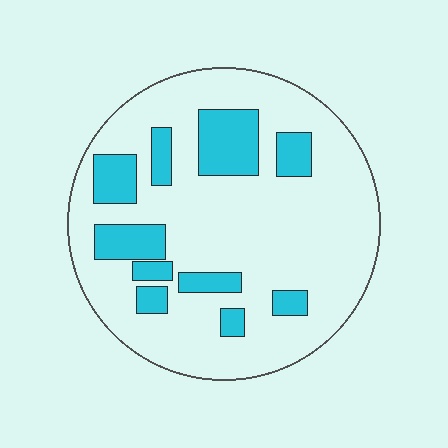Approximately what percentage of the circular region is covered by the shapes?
Approximately 20%.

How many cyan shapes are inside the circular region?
10.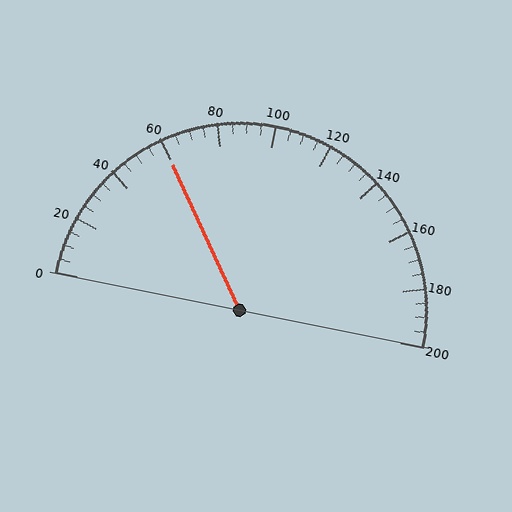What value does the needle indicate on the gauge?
The needle indicates approximately 60.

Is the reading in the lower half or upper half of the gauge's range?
The reading is in the lower half of the range (0 to 200).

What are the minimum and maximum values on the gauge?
The gauge ranges from 0 to 200.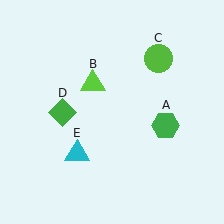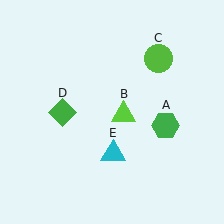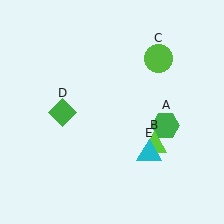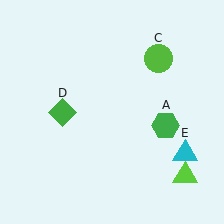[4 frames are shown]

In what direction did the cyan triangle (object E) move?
The cyan triangle (object E) moved right.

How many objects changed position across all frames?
2 objects changed position: lime triangle (object B), cyan triangle (object E).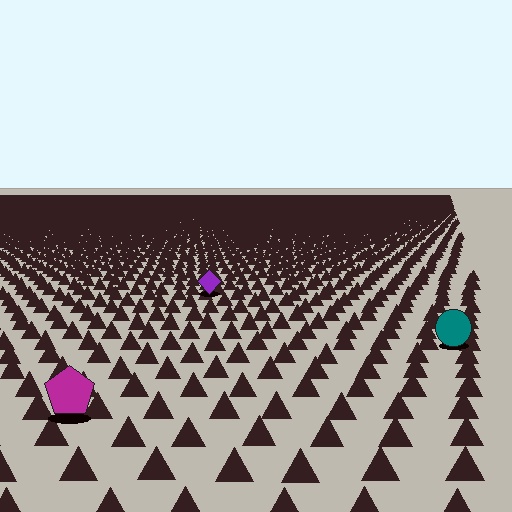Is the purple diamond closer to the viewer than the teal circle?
No. The teal circle is closer — you can tell from the texture gradient: the ground texture is coarser near it.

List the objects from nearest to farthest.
From nearest to farthest: the magenta pentagon, the teal circle, the purple diamond.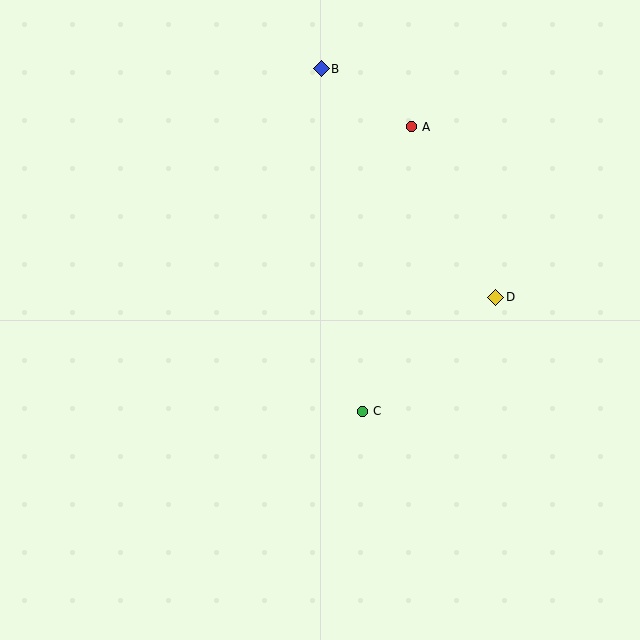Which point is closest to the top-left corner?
Point B is closest to the top-left corner.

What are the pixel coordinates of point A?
Point A is at (412, 127).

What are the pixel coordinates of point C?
Point C is at (363, 411).